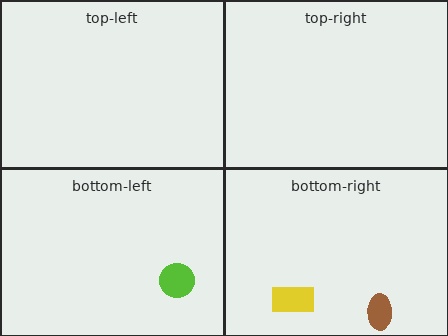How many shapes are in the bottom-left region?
1.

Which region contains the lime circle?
The bottom-left region.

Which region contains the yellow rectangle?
The bottom-right region.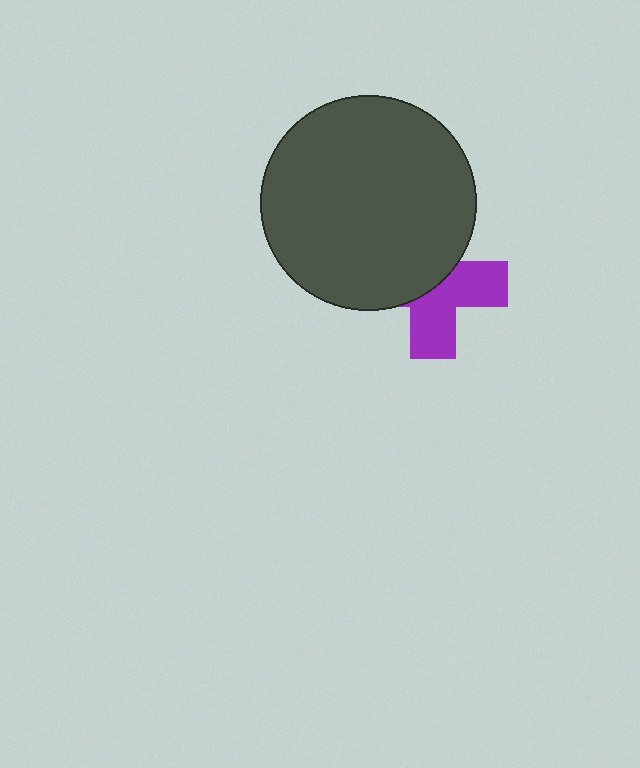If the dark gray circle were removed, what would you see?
You would see the complete purple cross.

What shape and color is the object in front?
The object in front is a dark gray circle.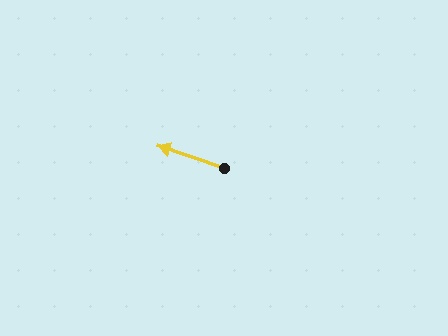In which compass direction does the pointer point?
West.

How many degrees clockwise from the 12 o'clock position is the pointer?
Approximately 289 degrees.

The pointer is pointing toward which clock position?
Roughly 10 o'clock.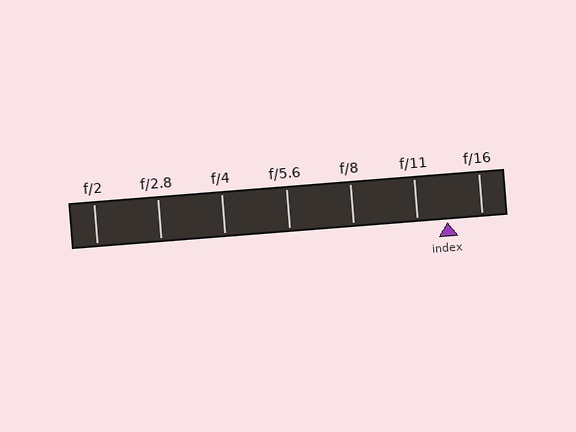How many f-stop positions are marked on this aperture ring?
There are 7 f-stop positions marked.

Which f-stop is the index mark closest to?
The index mark is closest to f/11.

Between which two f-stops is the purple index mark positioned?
The index mark is between f/11 and f/16.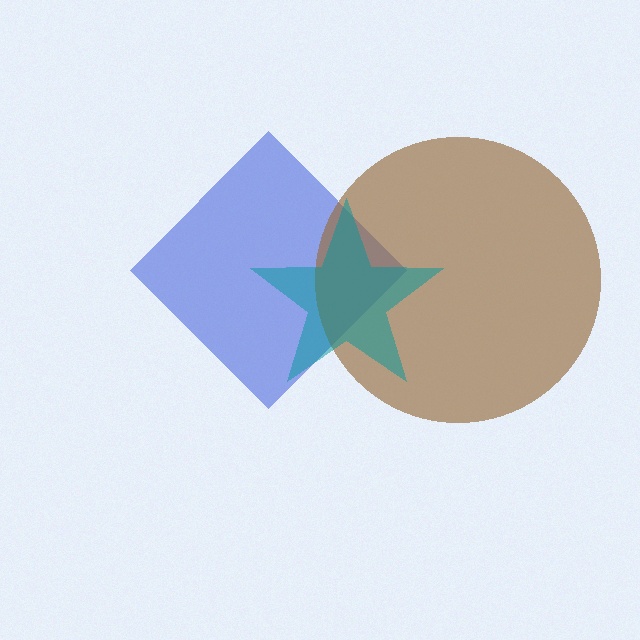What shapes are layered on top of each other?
The layered shapes are: a blue diamond, a brown circle, a teal star.